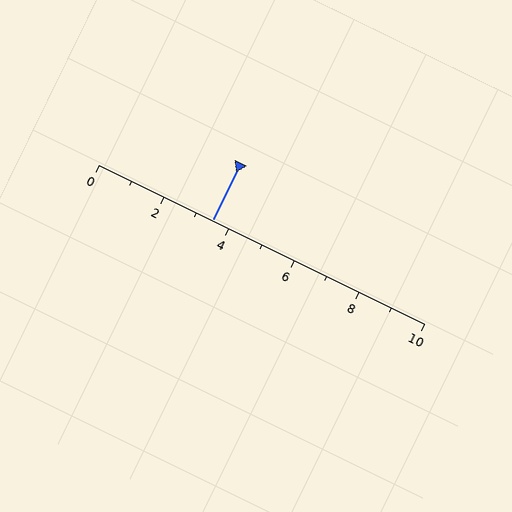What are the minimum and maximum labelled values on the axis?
The axis runs from 0 to 10.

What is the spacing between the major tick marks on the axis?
The major ticks are spaced 2 apart.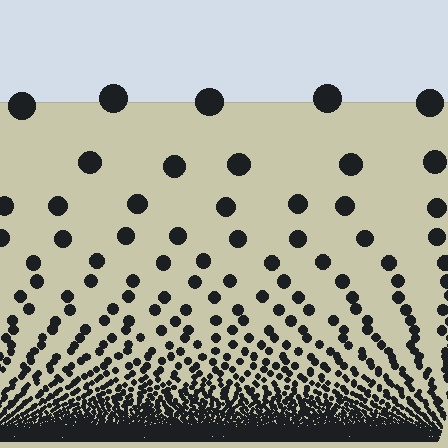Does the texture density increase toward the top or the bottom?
Density increases toward the bottom.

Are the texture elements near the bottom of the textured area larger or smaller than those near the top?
Smaller. The gradient is inverted — elements near the bottom are smaller and denser.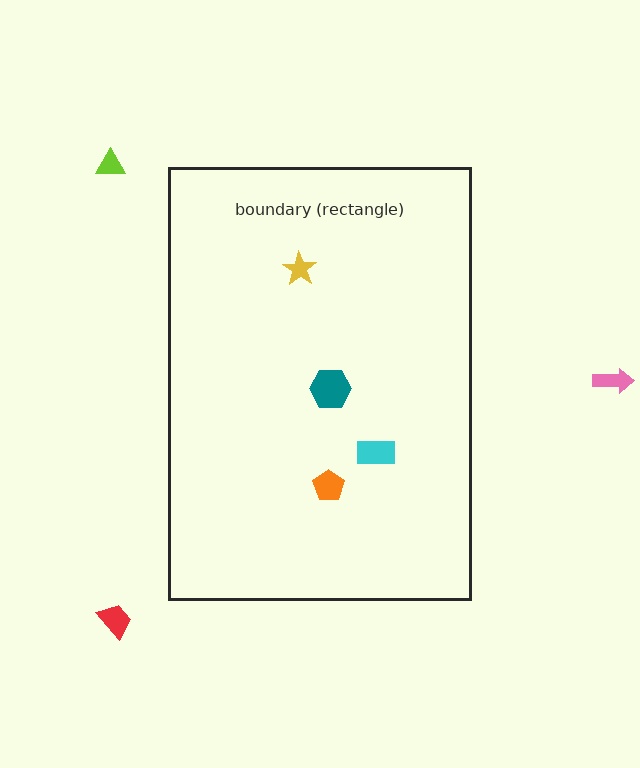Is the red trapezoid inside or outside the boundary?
Outside.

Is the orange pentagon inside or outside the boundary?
Inside.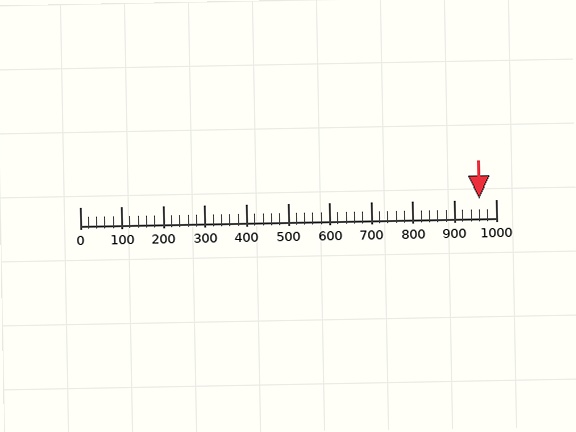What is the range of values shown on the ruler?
The ruler shows values from 0 to 1000.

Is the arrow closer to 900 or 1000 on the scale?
The arrow is closer to 1000.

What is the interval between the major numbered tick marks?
The major tick marks are spaced 100 units apart.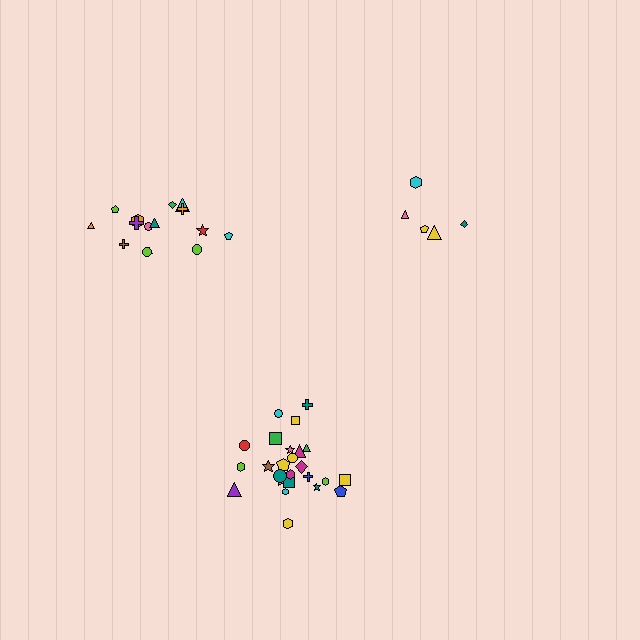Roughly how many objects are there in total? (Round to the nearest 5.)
Roughly 45 objects in total.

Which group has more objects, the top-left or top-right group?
The top-left group.